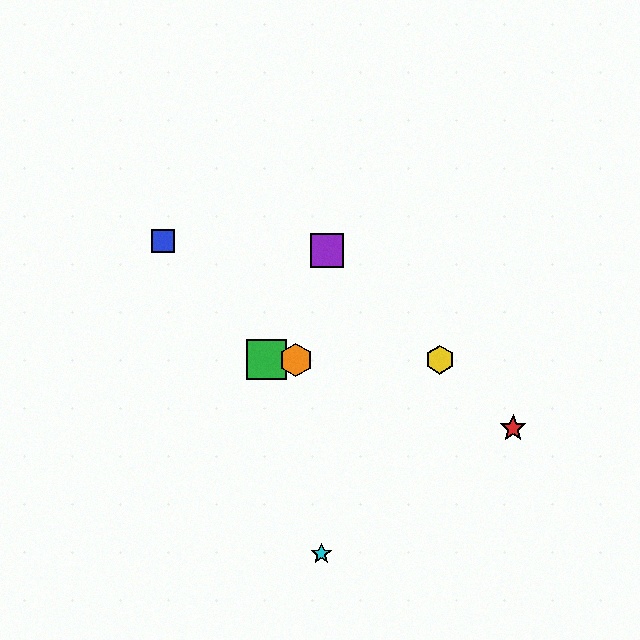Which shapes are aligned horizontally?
The green square, the yellow hexagon, the orange hexagon are aligned horizontally.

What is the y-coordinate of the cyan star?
The cyan star is at y≈554.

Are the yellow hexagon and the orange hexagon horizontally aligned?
Yes, both are at y≈360.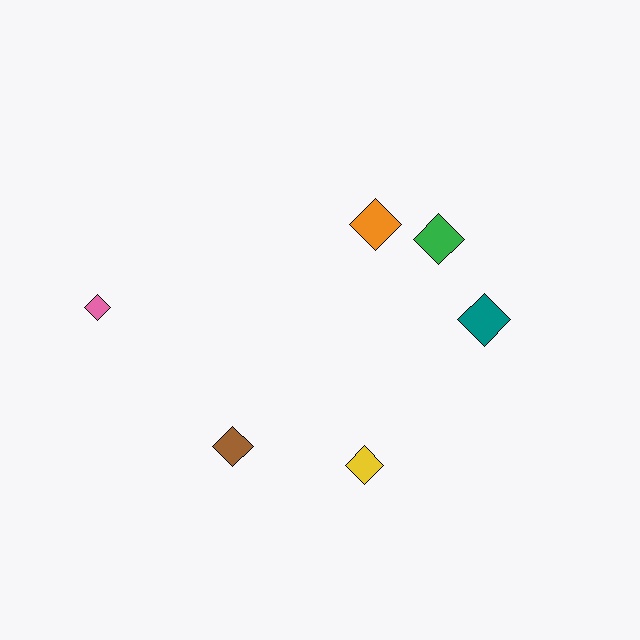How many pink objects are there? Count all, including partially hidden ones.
There is 1 pink object.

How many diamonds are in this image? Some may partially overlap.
There are 6 diamonds.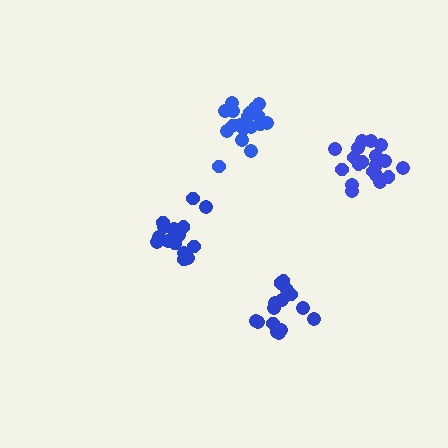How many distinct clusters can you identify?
There are 4 distinct clusters.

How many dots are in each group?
Group 1: 20 dots, Group 2: 16 dots, Group 3: 20 dots, Group 4: 17 dots (73 total).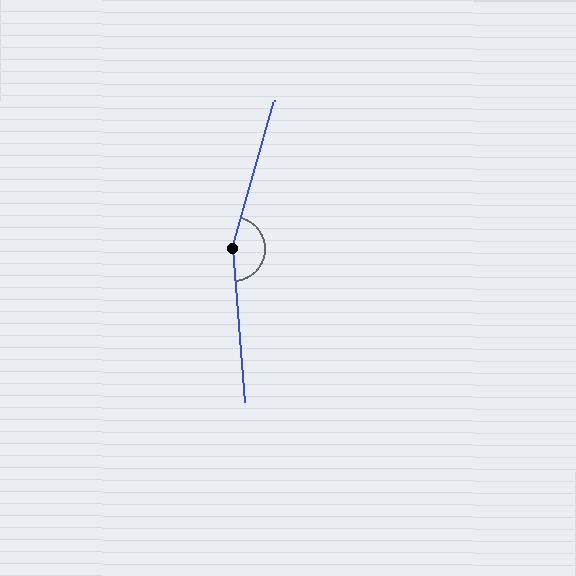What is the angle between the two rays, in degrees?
Approximately 160 degrees.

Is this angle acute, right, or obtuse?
It is obtuse.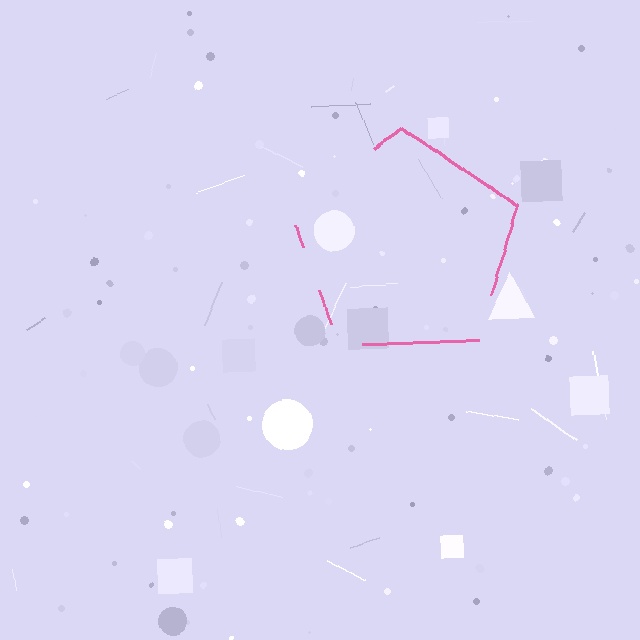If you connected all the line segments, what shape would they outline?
They would outline a pentagon.